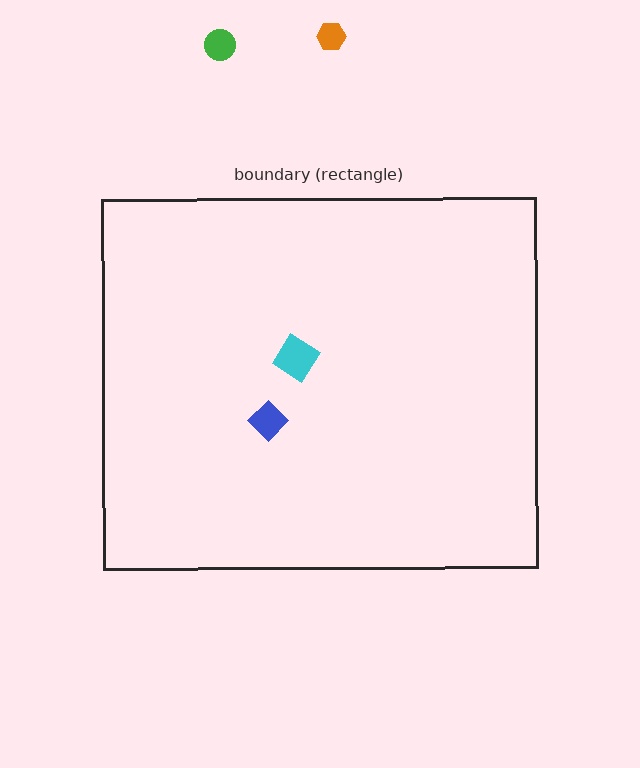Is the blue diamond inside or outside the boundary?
Inside.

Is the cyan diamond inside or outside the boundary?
Inside.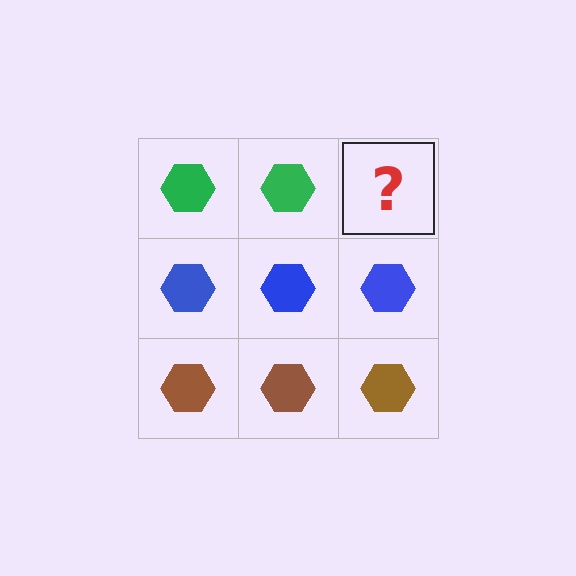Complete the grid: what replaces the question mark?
The question mark should be replaced with a green hexagon.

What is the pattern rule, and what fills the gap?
The rule is that each row has a consistent color. The gap should be filled with a green hexagon.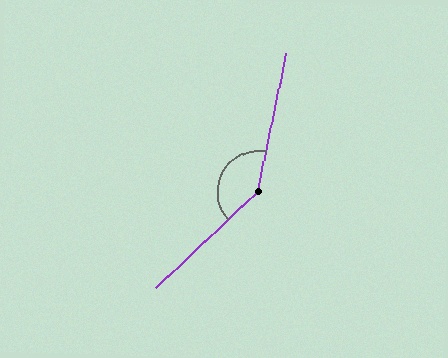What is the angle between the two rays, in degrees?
Approximately 144 degrees.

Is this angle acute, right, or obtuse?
It is obtuse.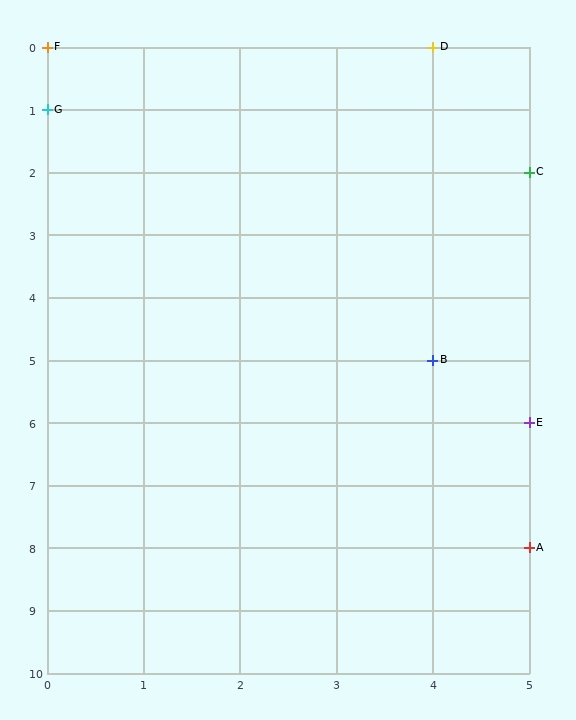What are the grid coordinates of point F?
Point F is at grid coordinates (0, 0).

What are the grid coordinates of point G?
Point G is at grid coordinates (0, 1).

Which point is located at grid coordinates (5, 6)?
Point E is at (5, 6).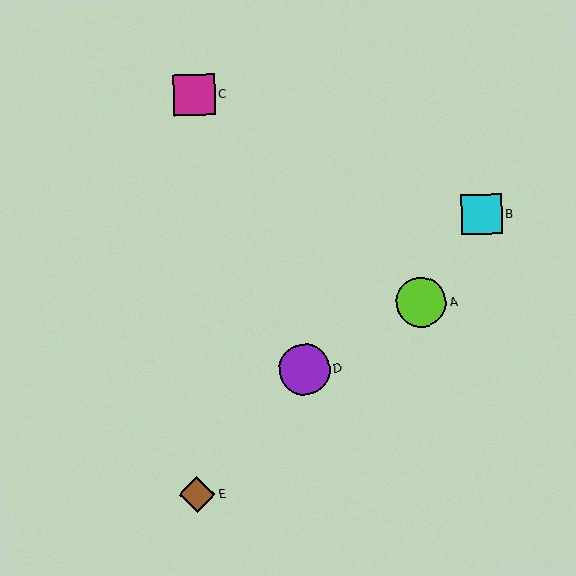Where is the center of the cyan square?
The center of the cyan square is at (482, 215).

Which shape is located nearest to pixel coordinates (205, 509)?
The brown diamond (labeled E) at (197, 495) is nearest to that location.